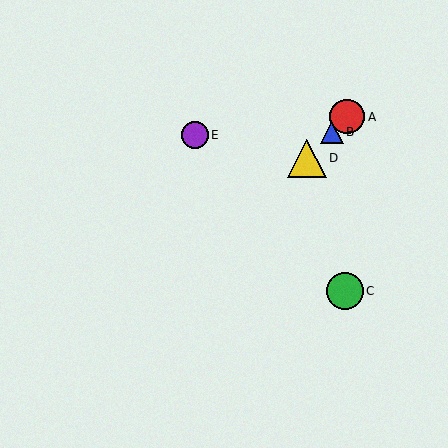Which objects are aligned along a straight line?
Objects A, B, D are aligned along a straight line.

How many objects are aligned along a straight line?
3 objects (A, B, D) are aligned along a straight line.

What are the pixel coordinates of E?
Object E is at (195, 135).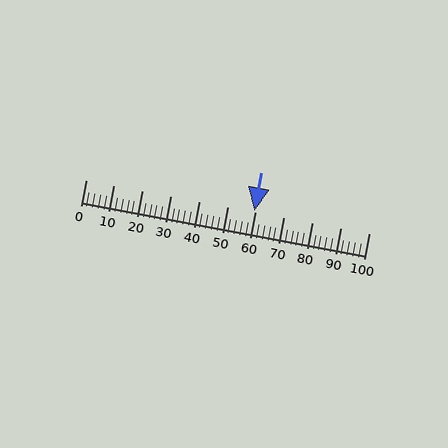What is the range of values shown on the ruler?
The ruler shows values from 0 to 100.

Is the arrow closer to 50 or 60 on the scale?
The arrow is closer to 60.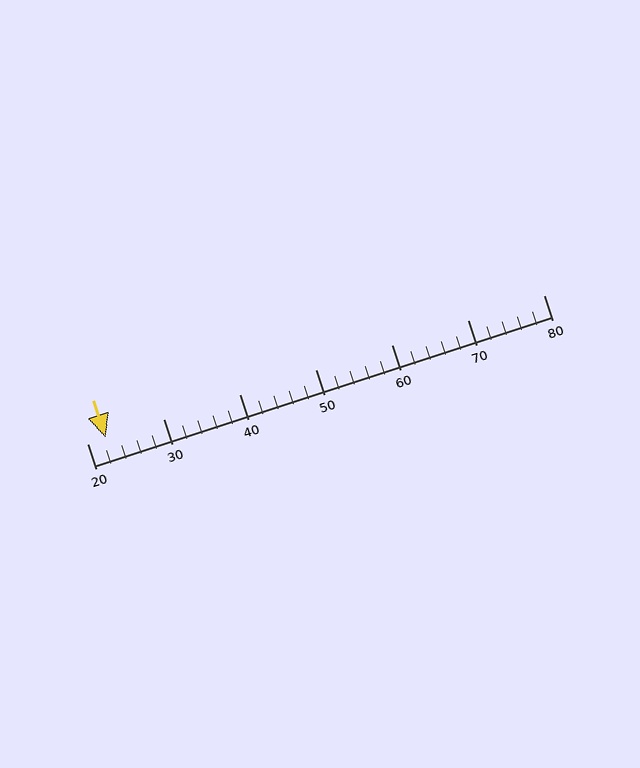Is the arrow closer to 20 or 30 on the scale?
The arrow is closer to 20.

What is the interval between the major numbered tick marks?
The major tick marks are spaced 10 units apart.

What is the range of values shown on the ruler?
The ruler shows values from 20 to 80.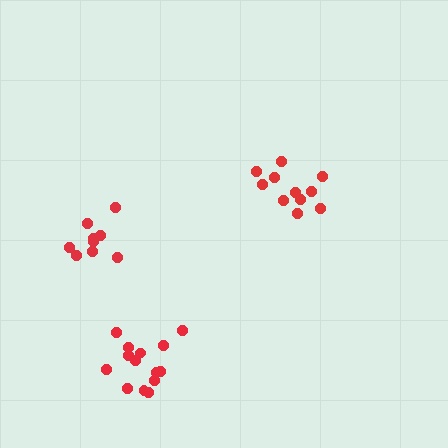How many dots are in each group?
Group 1: 9 dots, Group 2: 11 dots, Group 3: 14 dots (34 total).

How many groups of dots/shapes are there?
There are 3 groups.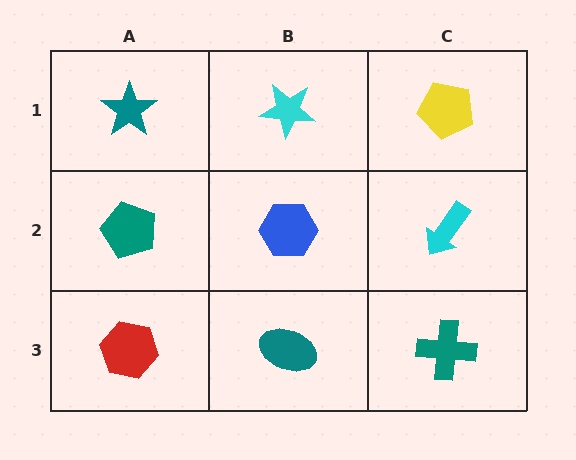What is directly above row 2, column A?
A teal star.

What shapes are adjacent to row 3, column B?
A blue hexagon (row 2, column B), a red hexagon (row 3, column A), a teal cross (row 3, column C).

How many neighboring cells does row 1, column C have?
2.